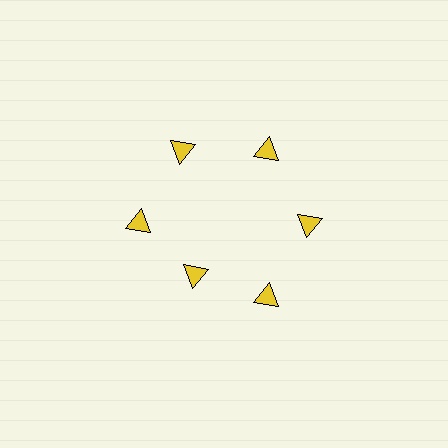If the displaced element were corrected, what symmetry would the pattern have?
It would have 6-fold rotational symmetry — the pattern would map onto itself every 60 degrees.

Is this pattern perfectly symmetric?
No. The 6 yellow triangles are arranged in a ring, but one element near the 7 o'clock position is pulled inward toward the center, breaking the 6-fold rotational symmetry.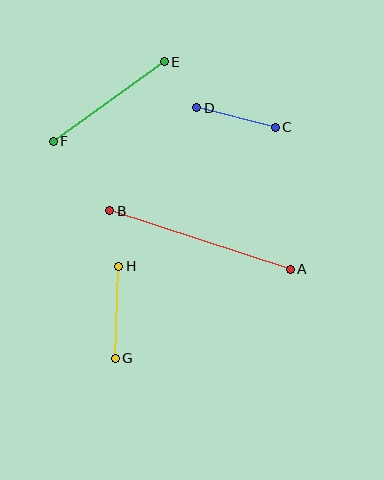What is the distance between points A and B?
The distance is approximately 190 pixels.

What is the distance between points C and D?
The distance is approximately 81 pixels.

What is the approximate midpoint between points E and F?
The midpoint is at approximately (109, 101) pixels.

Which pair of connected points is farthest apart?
Points A and B are farthest apart.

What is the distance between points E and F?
The distance is approximately 137 pixels.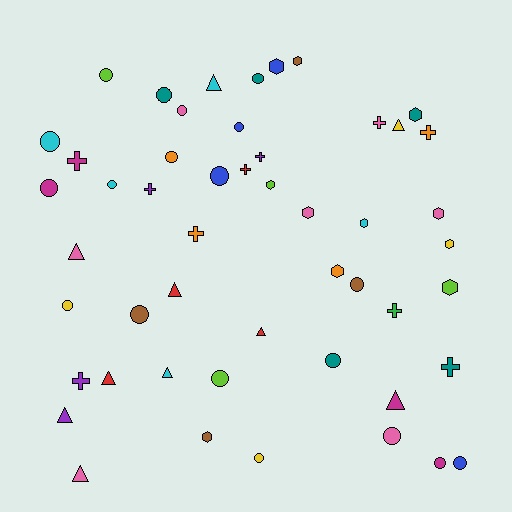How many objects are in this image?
There are 50 objects.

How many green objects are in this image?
There is 1 green object.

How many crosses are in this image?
There are 10 crosses.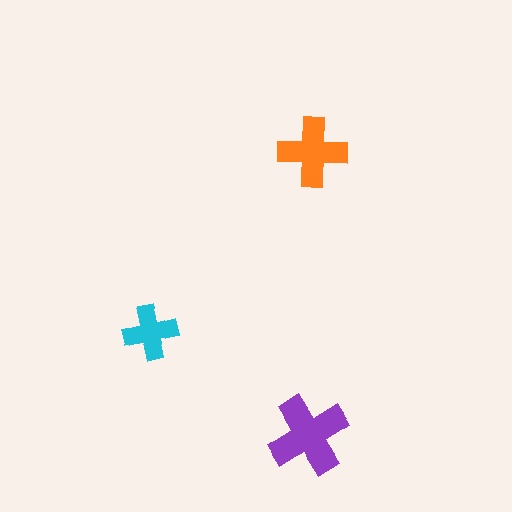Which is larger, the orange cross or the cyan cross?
The orange one.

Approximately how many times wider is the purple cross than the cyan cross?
About 1.5 times wider.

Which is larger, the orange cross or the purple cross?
The purple one.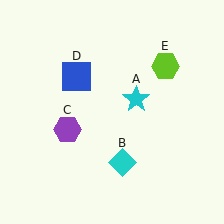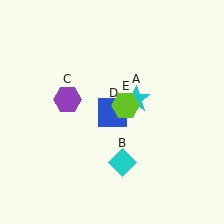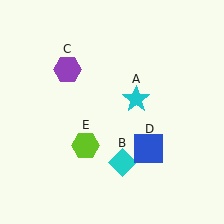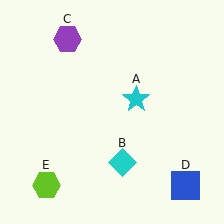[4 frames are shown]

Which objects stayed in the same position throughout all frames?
Cyan star (object A) and cyan diamond (object B) remained stationary.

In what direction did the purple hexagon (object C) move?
The purple hexagon (object C) moved up.